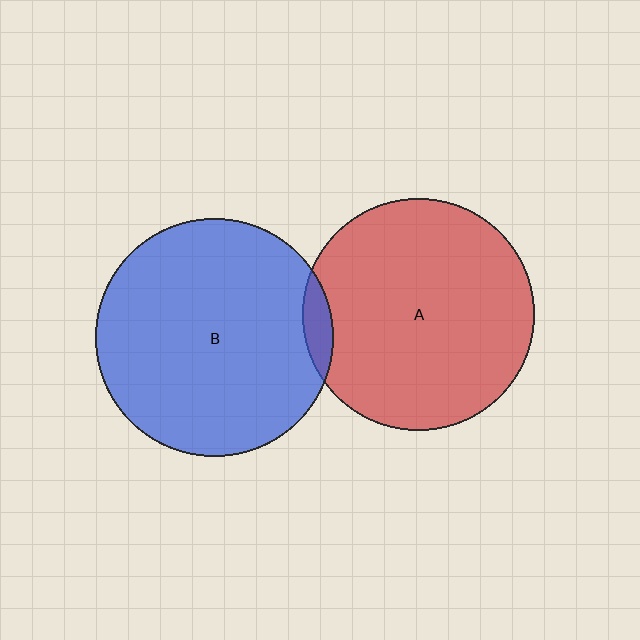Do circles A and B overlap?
Yes.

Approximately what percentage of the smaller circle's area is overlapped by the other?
Approximately 5%.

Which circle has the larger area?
Circle B (blue).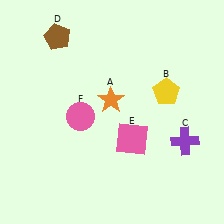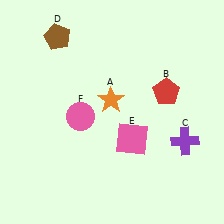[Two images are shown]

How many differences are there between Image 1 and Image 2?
There is 1 difference between the two images.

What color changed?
The pentagon (B) changed from yellow in Image 1 to red in Image 2.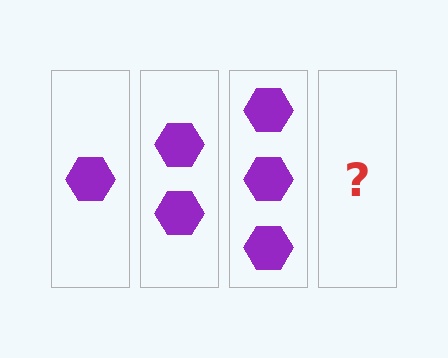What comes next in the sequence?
The next element should be 4 hexagons.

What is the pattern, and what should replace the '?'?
The pattern is that each step adds one more hexagon. The '?' should be 4 hexagons.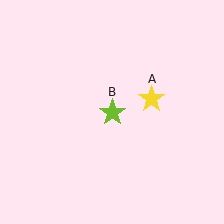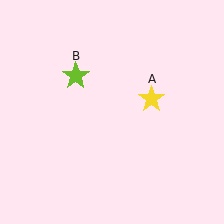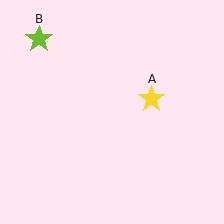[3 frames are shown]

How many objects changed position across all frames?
1 object changed position: lime star (object B).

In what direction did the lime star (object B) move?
The lime star (object B) moved up and to the left.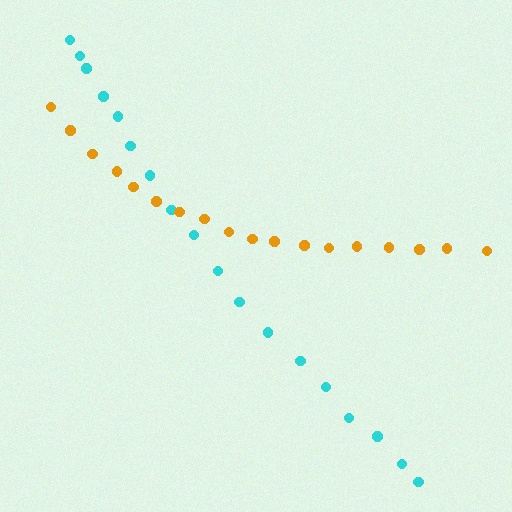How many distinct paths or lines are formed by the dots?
There are 2 distinct paths.